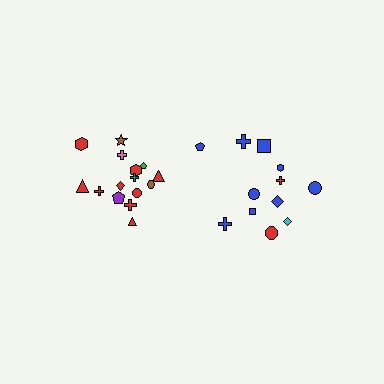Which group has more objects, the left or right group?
The left group.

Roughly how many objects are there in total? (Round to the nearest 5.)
Roughly 25 objects in total.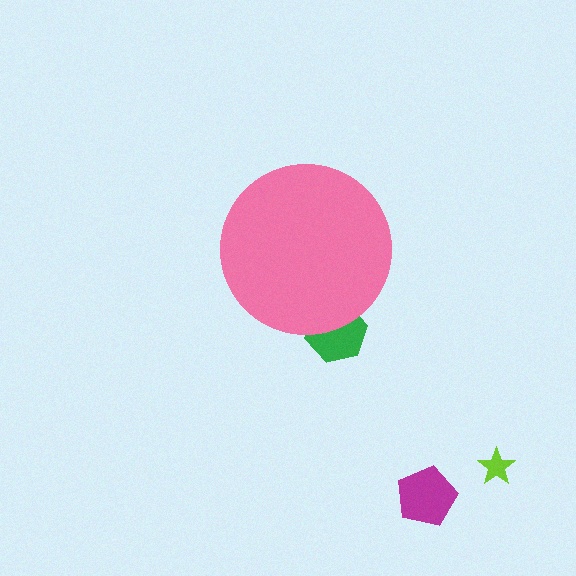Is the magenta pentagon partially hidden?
No, the magenta pentagon is fully visible.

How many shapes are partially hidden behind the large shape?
1 shape is partially hidden.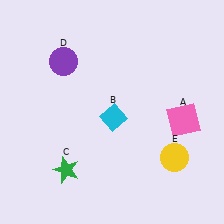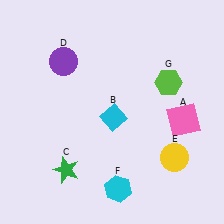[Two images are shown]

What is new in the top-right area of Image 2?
A lime hexagon (G) was added in the top-right area of Image 2.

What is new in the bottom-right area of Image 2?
A cyan hexagon (F) was added in the bottom-right area of Image 2.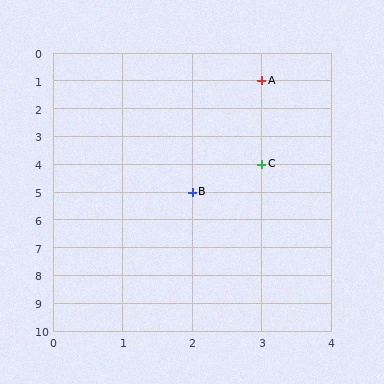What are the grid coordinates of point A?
Point A is at grid coordinates (3, 1).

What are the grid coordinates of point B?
Point B is at grid coordinates (2, 5).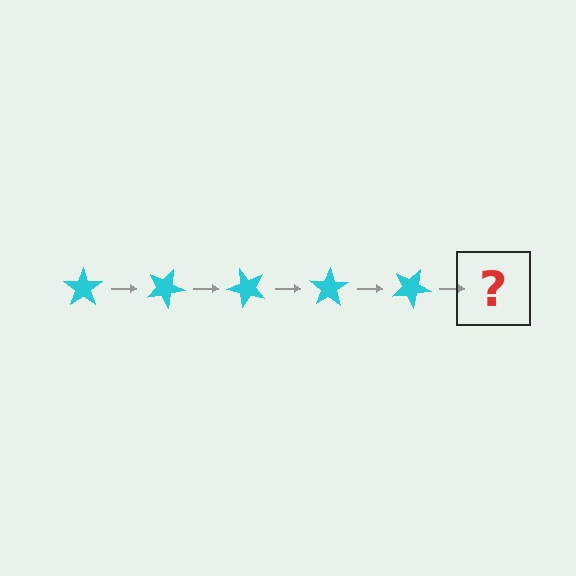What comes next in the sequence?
The next element should be a cyan star rotated 125 degrees.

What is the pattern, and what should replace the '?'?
The pattern is that the star rotates 25 degrees each step. The '?' should be a cyan star rotated 125 degrees.